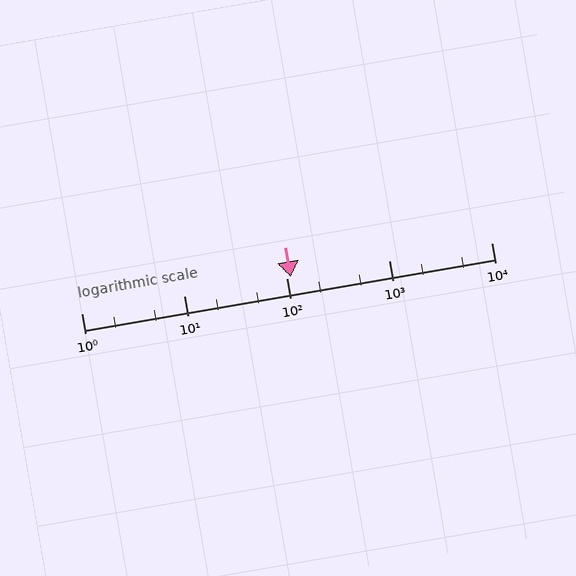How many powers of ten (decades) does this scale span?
The scale spans 4 decades, from 1 to 10000.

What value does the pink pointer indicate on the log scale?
The pointer indicates approximately 110.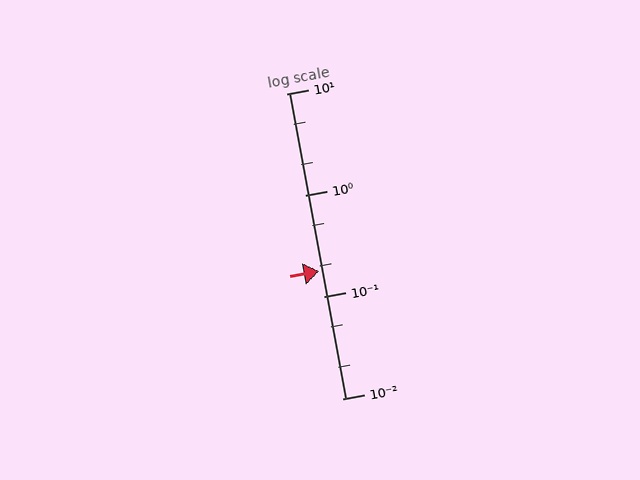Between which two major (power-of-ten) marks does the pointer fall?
The pointer is between 0.1 and 1.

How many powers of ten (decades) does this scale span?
The scale spans 3 decades, from 0.01 to 10.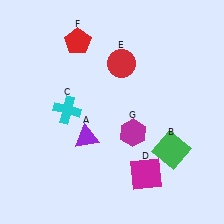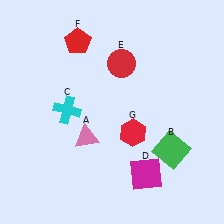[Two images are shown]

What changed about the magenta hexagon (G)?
In Image 1, G is magenta. In Image 2, it changed to red.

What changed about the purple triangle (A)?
In Image 1, A is purple. In Image 2, it changed to pink.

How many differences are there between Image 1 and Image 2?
There are 2 differences between the two images.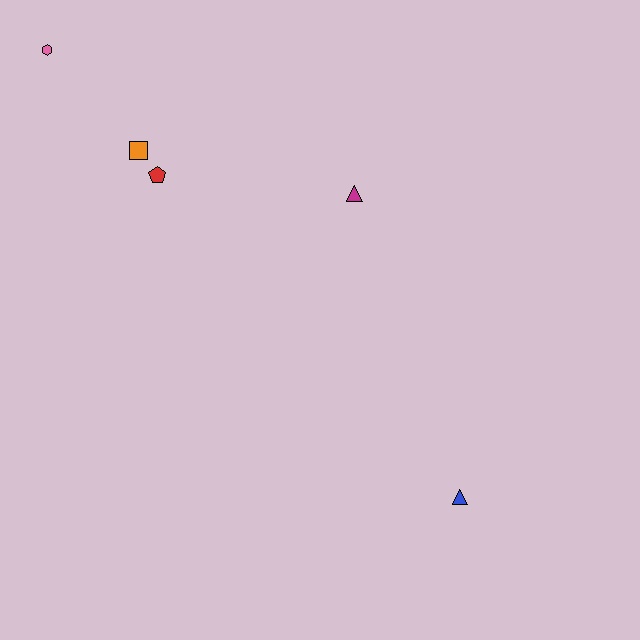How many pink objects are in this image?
There is 1 pink object.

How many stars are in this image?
There are no stars.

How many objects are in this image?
There are 5 objects.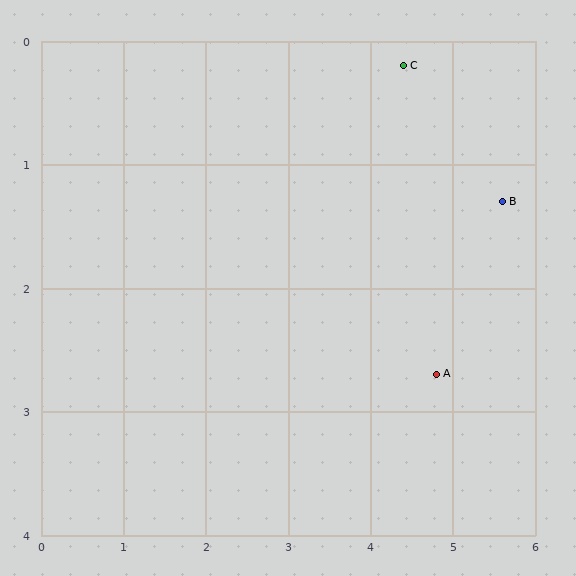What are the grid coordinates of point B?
Point B is at approximately (5.6, 1.3).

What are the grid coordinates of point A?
Point A is at approximately (4.8, 2.7).